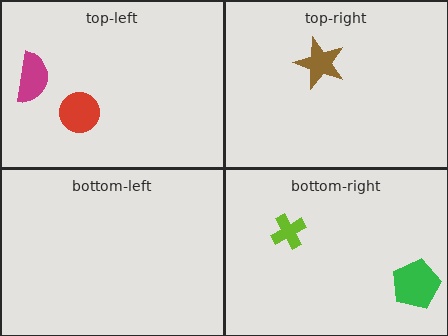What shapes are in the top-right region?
The brown star.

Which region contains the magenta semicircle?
The top-left region.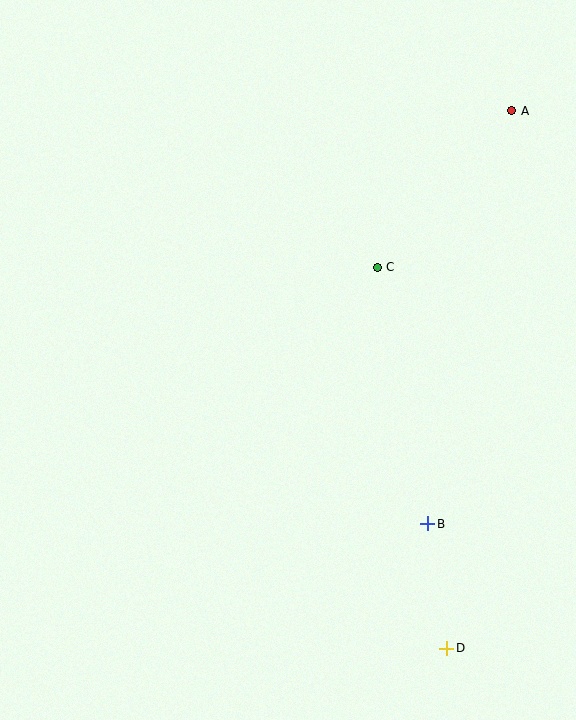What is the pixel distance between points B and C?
The distance between B and C is 261 pixels.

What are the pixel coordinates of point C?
Point C is at (377, 267).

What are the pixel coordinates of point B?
Point B is at (428, 524).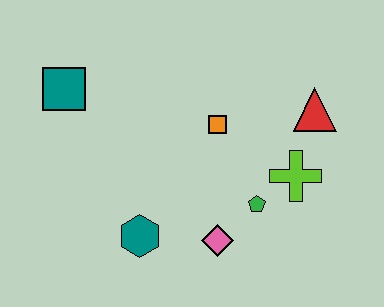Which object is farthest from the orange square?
The teal square is farthest from the orange square.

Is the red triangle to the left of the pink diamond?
No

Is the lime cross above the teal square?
No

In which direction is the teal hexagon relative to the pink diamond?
The teal hexagon is to the left of the pink diamond.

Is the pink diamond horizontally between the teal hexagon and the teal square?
No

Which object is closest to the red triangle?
The lime cross is closest to the red triangle.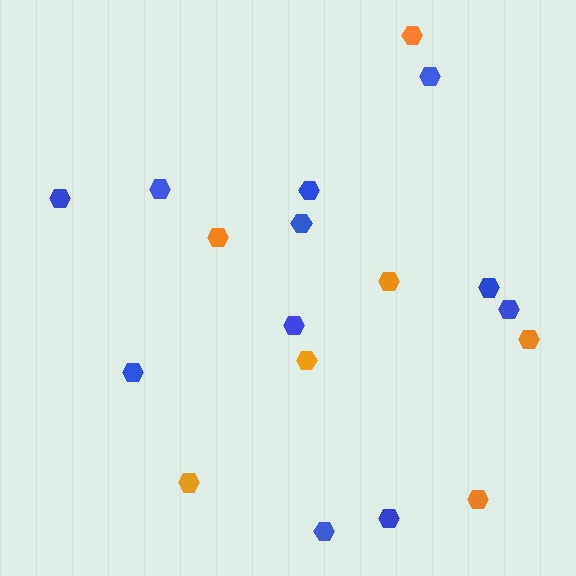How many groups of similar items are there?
There are 2 groups: one group of orange hexagons (7) and one group of blue hexagons (11).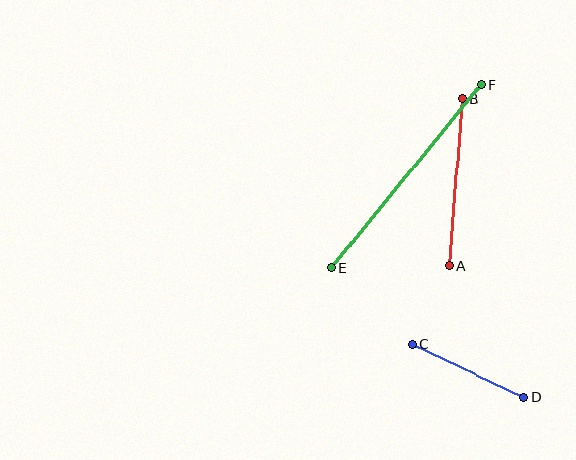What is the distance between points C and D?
The distance is approximately 123 pixels.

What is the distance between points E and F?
The distance is approximately 237 pixels.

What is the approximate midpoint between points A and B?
The midpoint is at approximately (456, 183) pixels.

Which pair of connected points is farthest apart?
Points E and F are farthest apart.